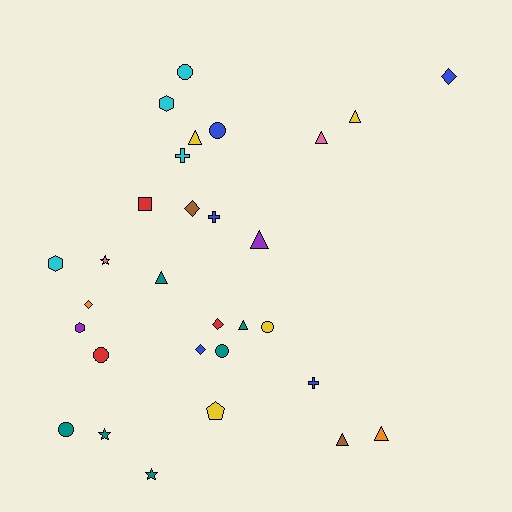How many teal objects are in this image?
There are 6 teal objects.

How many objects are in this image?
There are 30 objects.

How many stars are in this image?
There are 3 stars.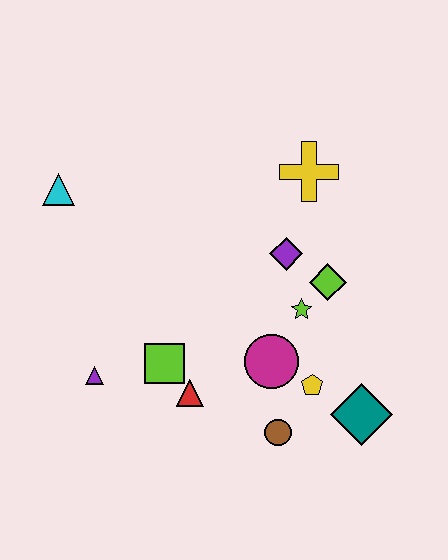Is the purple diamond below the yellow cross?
Yes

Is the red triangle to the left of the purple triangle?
No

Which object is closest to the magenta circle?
The yellow pentagon is closest to the magenta circle.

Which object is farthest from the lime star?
The cyan triangle is farthest from the lime star.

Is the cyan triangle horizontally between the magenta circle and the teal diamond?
No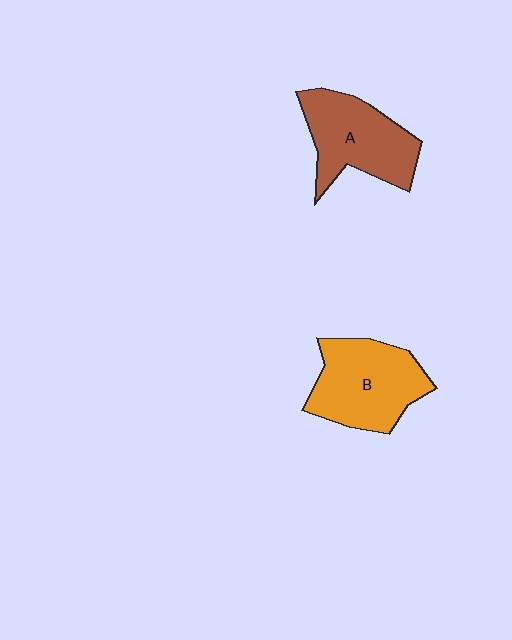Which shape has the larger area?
Shape B (orange).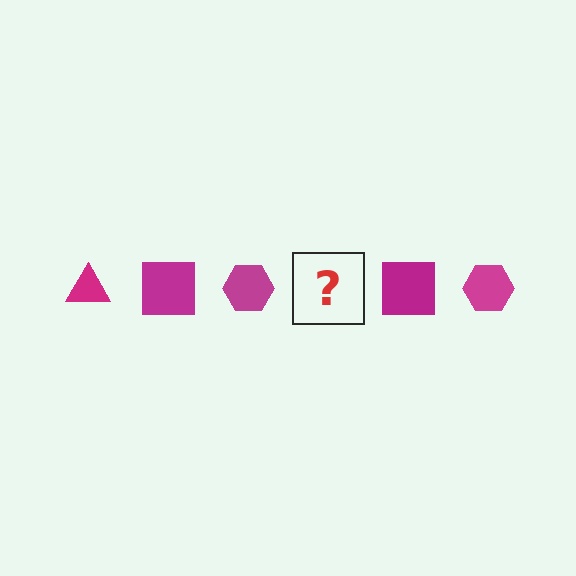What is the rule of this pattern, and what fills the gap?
The rule is that the pattern cycles through triangle, square, hexagon shapes in magenta. The gap should be filled with a magenta triangle.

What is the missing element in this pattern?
The missing element is a magenta triangle.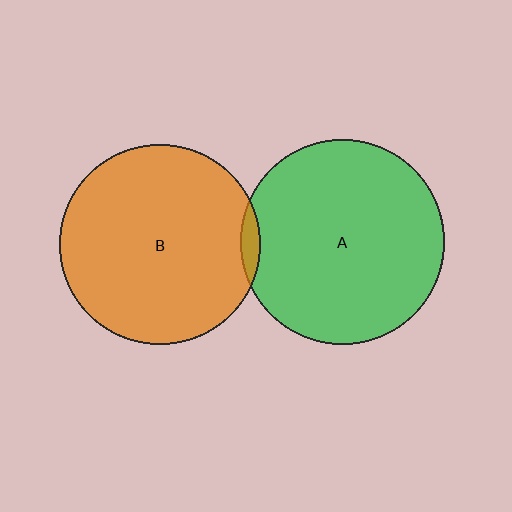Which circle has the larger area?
Circle A (green).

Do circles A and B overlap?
Yes.